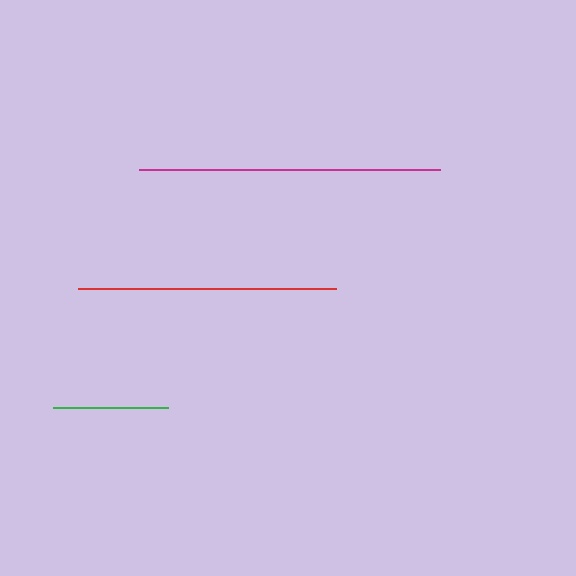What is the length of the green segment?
The green segment is approximately 115 pixels long.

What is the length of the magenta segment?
The magenta segment is approximately 302 pixels long.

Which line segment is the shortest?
The green line is the shortest at approximately 115 pixels.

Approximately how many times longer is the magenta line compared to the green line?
The magenta line is approximately 2.6 times the length of the green line.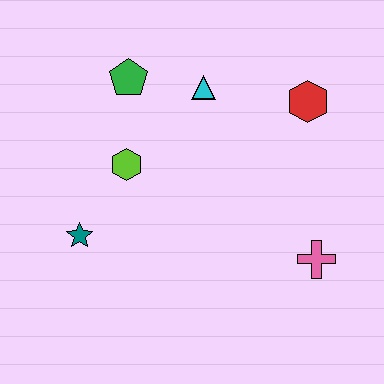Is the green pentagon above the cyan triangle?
Yes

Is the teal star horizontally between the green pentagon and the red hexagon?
No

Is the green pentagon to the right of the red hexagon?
No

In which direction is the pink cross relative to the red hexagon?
The pink cross is below the red hexagon.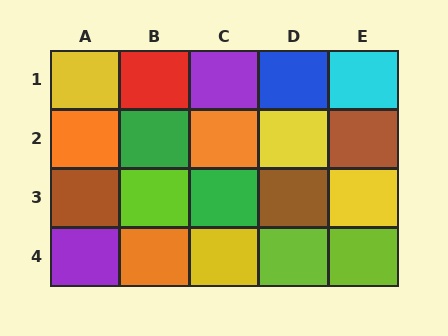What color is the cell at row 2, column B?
Green.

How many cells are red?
1 cell is red.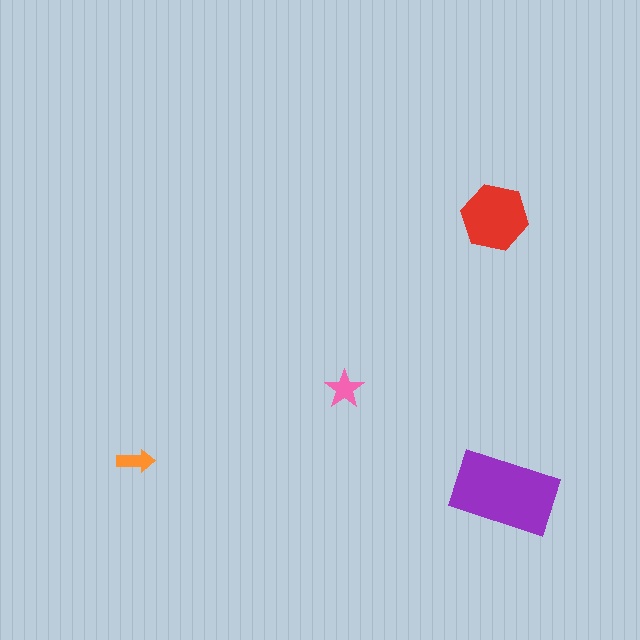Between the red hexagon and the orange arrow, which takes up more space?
The red hexagon.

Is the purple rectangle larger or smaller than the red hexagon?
Larger.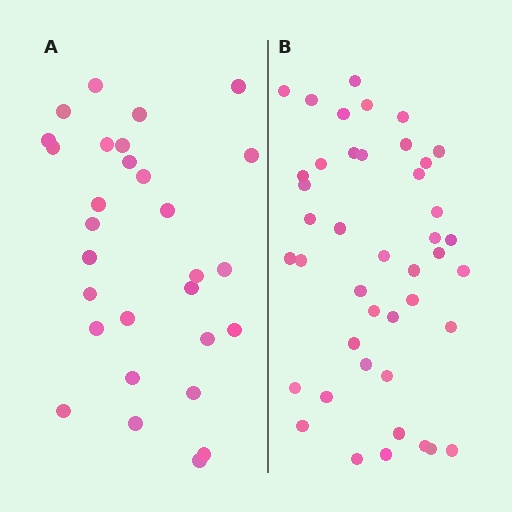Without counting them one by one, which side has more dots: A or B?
Region B (the right region) has more dots.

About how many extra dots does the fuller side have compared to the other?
Region B has approximately 15 more dots than region A.